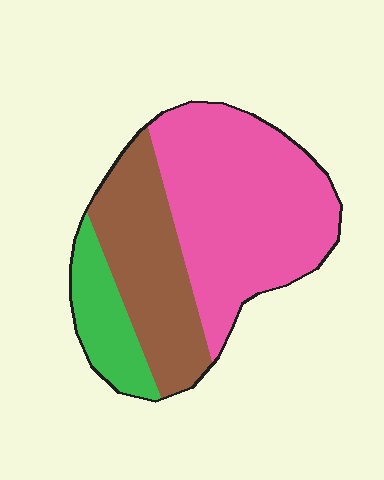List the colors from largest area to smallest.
From largest to smallest: pink, brown, green.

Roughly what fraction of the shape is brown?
Brown covers about 30% of the shape.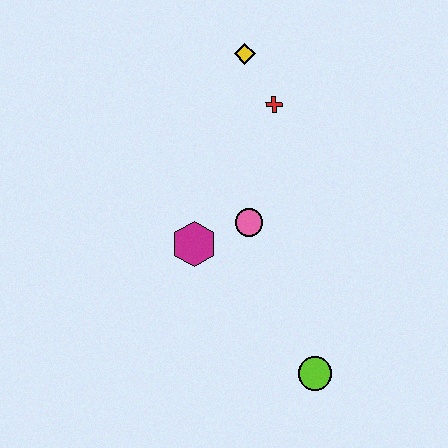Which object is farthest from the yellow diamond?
The lime circle is farthest from the yellow diamond.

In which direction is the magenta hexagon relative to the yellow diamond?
The magenta hexagon is below the yellow diamond.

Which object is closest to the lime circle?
The pink circle is closest to the lime circle.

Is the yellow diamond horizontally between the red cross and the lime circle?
No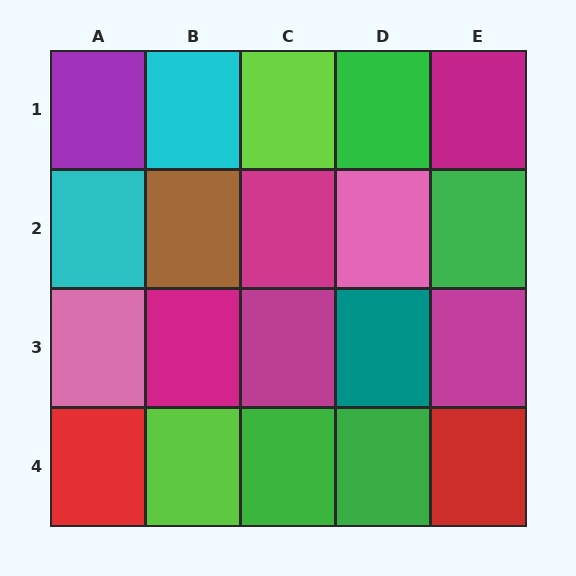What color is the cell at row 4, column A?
Red.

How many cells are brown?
1 cell is brown.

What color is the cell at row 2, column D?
Pink.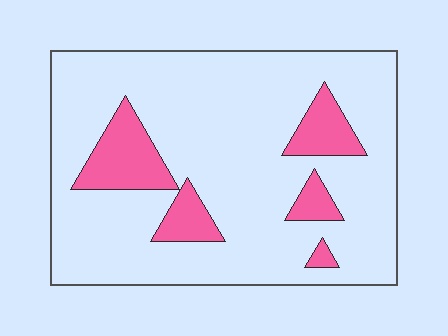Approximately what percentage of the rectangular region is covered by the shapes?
Approximately 15%.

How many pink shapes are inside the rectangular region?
5.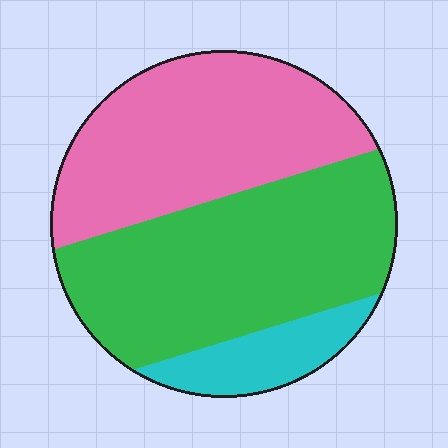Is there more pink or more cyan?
Pink.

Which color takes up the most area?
Green, at roughly 50%.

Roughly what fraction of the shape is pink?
Pink covers 41% of the shape.